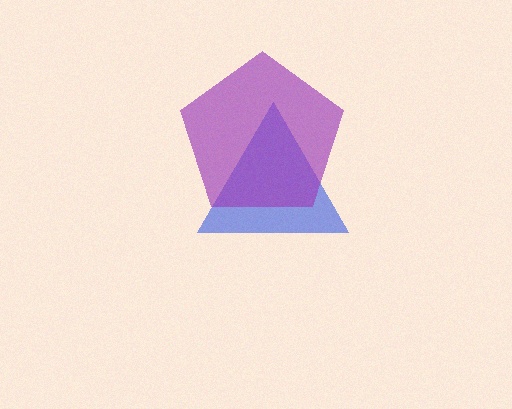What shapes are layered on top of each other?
The layered shapes are: a blue triangle, a purple pentagon.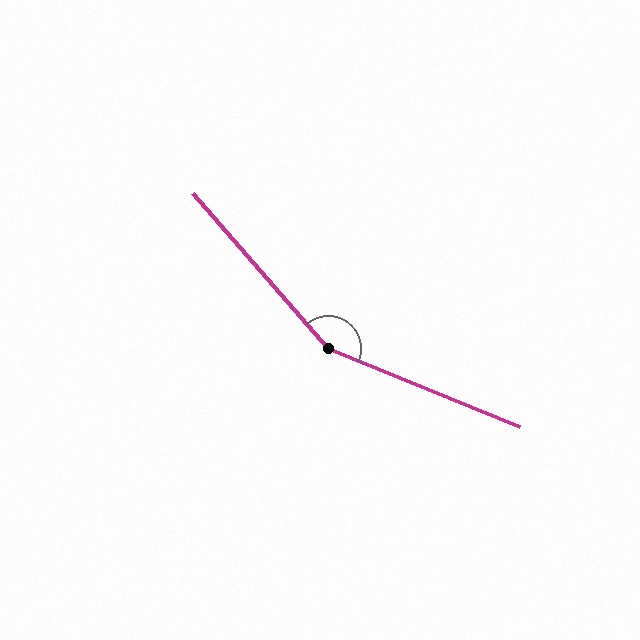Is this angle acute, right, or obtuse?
It is obtuse.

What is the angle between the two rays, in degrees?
Approximately 153 degrees.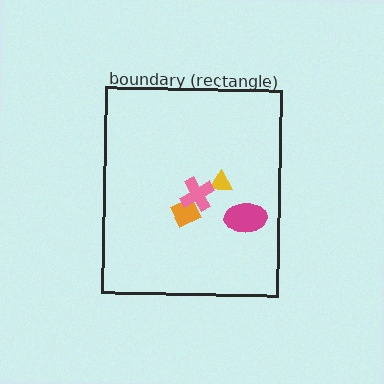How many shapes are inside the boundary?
4 inside, 0 outside.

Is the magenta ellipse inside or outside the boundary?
Inside.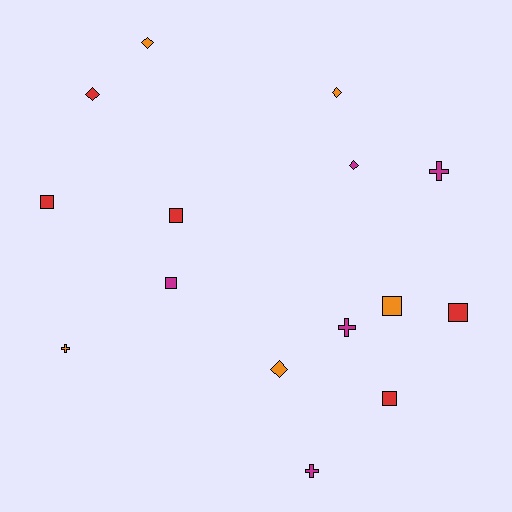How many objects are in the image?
There are 15 objects.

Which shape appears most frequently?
Square, with 6 objects.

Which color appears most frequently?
Magenta, with 5 objects.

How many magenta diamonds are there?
There is 1 magenta diamond.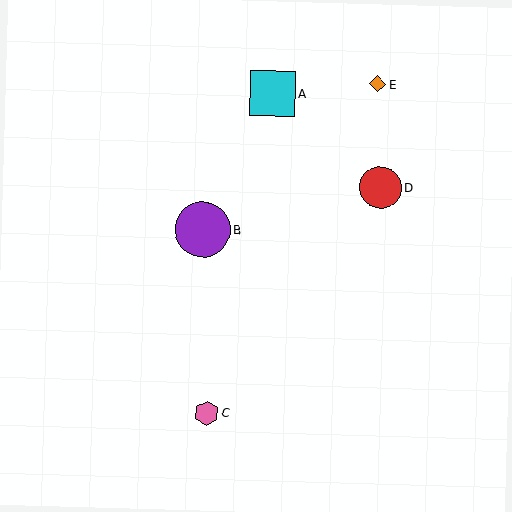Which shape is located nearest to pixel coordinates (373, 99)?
The orange diamond (labeled E) at (377, 84) is nearest to that location.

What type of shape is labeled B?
Shape B is a purple circle.